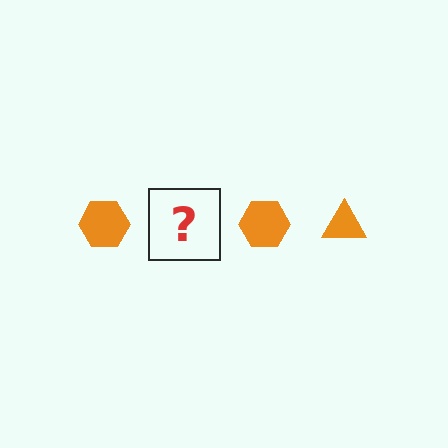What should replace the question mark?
The question mark should be replaced with an orange triangle.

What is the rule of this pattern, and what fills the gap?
The rule is that the pattern cycles through hexagon, triangle shapes in orange. The gap should be filled with an orange triangle.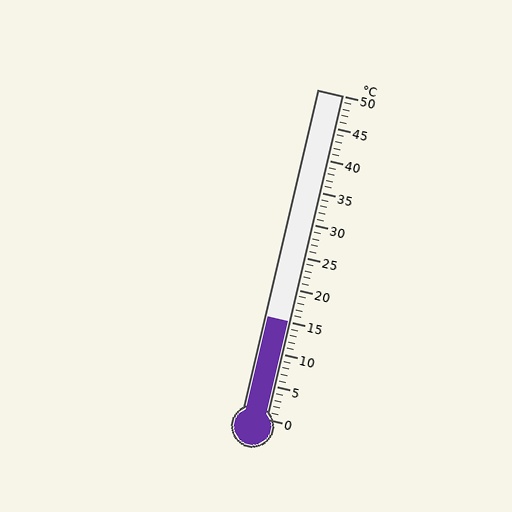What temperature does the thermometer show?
The thermometer shows approximately 15°C.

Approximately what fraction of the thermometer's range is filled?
The thermometer is filled to approximately 30% of its range.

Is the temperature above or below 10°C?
The temperature is above 10°C.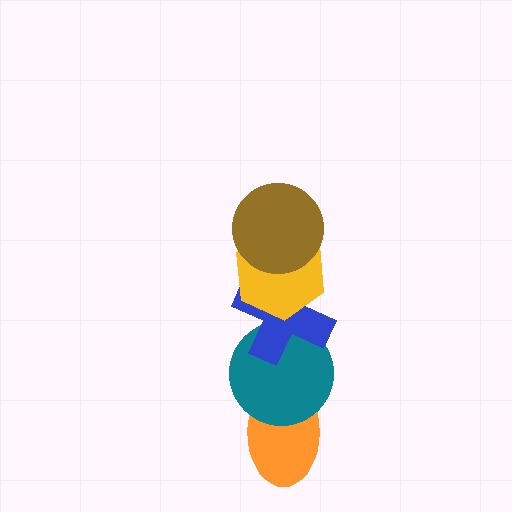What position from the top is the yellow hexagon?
The yellow hexagon is 2nd from the top.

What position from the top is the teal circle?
The teal circle is 4th from the top.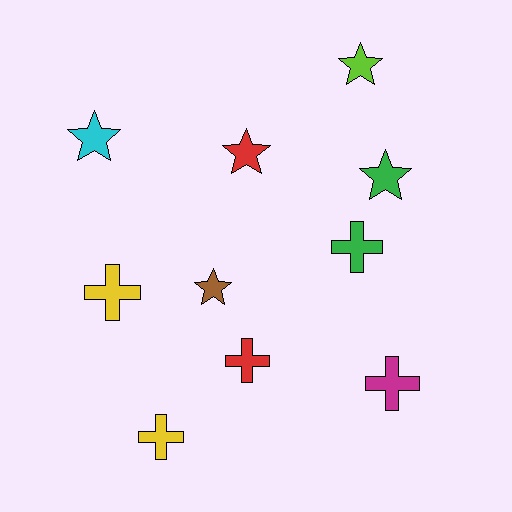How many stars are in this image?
There are 5 stars.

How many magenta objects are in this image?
There is 1 magenta object.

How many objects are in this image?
There are 10 objects.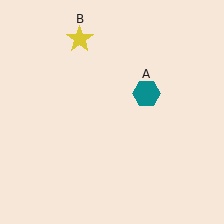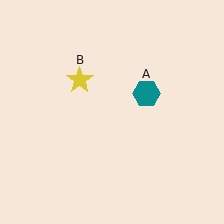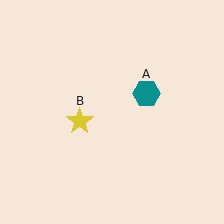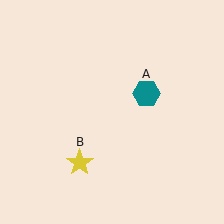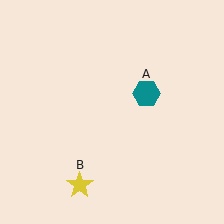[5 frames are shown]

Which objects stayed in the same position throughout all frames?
Teal hexagon (object A) remained stationary.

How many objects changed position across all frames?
1 object changed position: yellow star (object B).